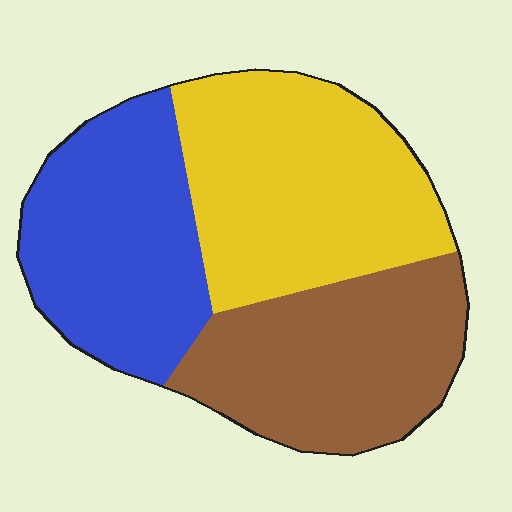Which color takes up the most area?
Yellow, at roughly 35%.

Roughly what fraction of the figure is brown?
Brown covers 32% of the figure.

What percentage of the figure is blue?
Blue takes up about one third (1/3) of the figure.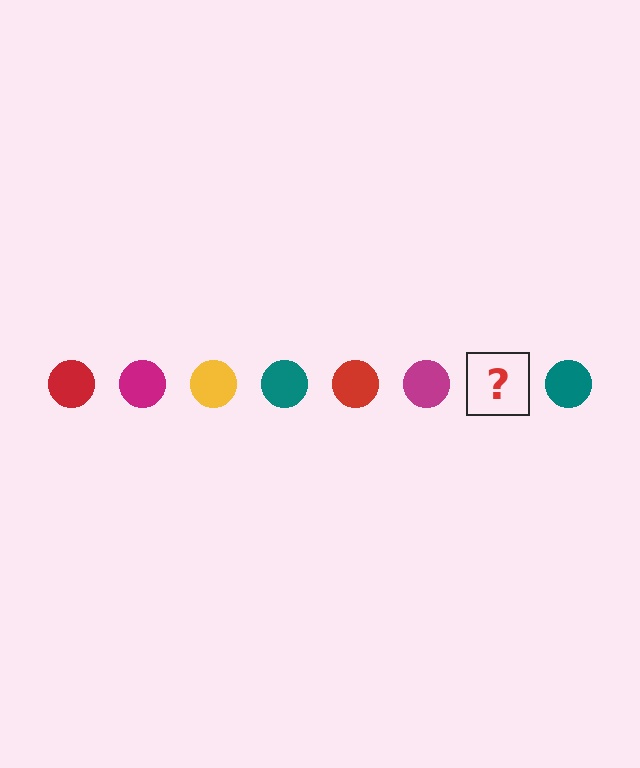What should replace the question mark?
The question mark should be replaced with a yellow circle.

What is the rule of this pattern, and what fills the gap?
The rule is that the pattern cycles through red, magenta, yellow, teal circles. The gap should be filled with a yellow circle.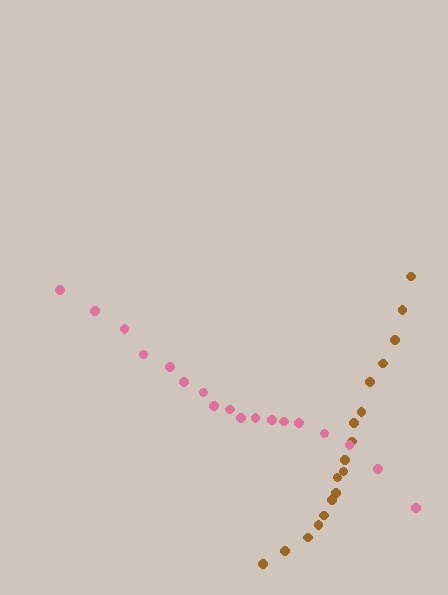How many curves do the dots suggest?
There are 2 distinct paths.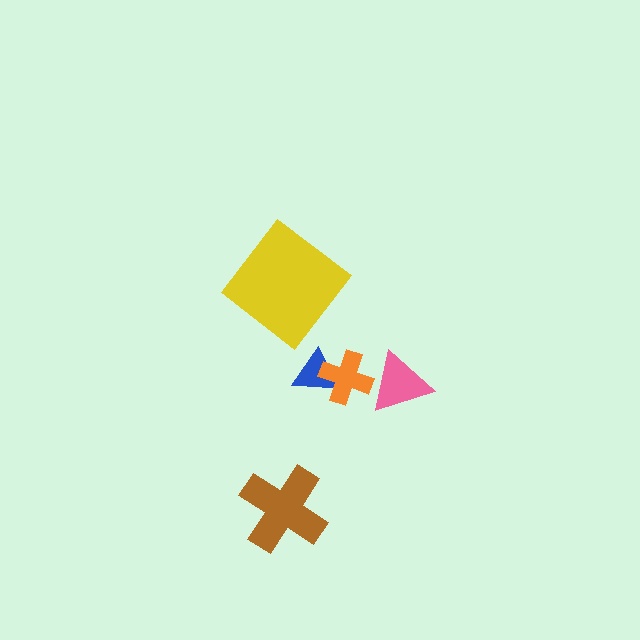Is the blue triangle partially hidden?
Yes, it is partially covered by another shape.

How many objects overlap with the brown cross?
0 objects overlap with the brown cross.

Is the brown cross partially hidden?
No, no other shape covers it.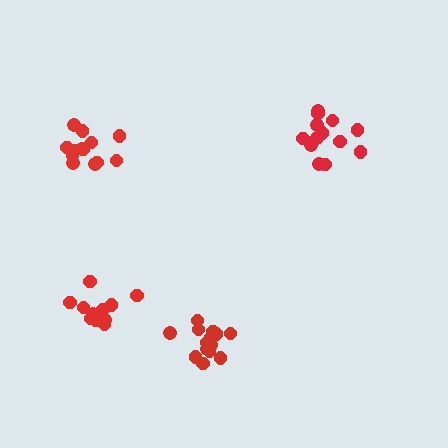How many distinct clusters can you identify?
There are 4 distinct clusters.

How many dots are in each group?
Group 1: 15 dots, Group 2: 12 dots, Group 3: 13 dots, Group 4: 13 dots (53 total).